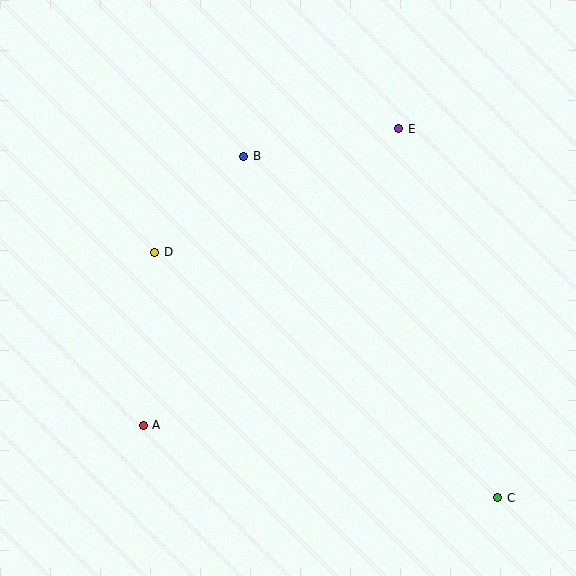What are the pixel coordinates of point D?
Point D is at (155, 252).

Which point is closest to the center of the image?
Point D at (155, 252) is closest to the center.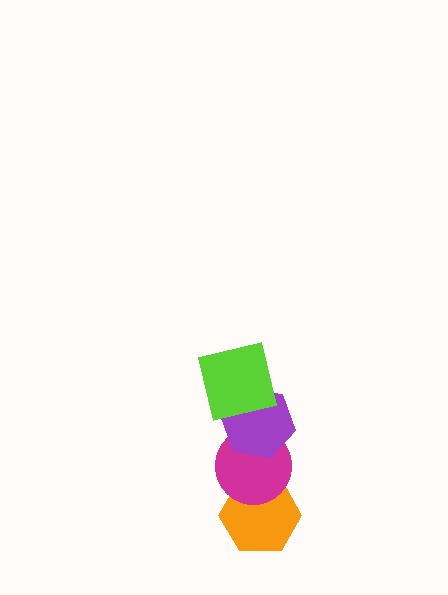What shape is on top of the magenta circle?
The purple hexagon is on top of the magenta circle.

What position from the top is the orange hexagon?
The orange hexagon is 4th from the top.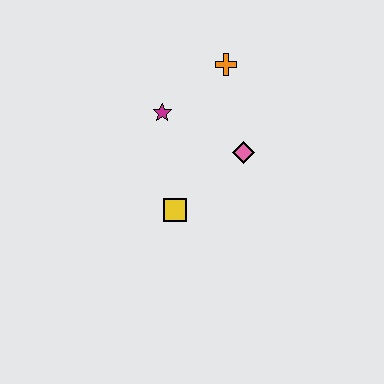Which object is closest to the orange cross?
The magenta star is closest to the orange cross.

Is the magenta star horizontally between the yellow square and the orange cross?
No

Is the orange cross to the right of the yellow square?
Yes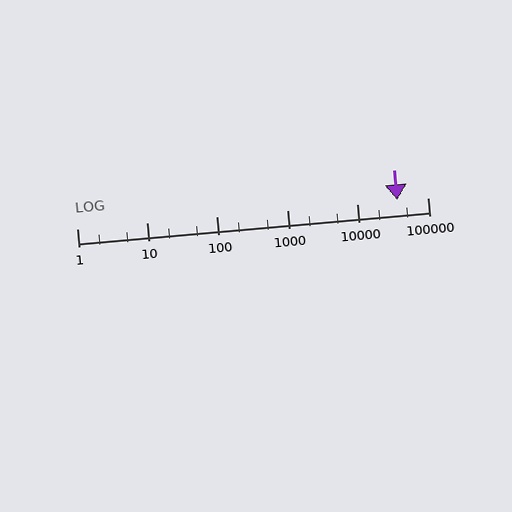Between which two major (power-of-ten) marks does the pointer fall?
The pointer is between 10000 and 100000.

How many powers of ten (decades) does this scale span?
The scale spans 5 decades, from 1 to 100000.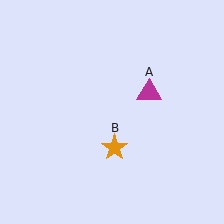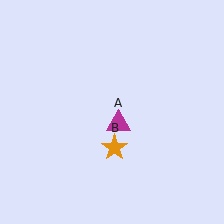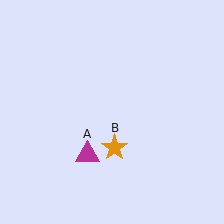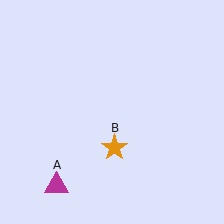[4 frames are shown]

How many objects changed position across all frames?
1 object changed position: magenta triangle (object A).